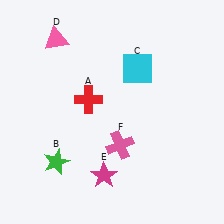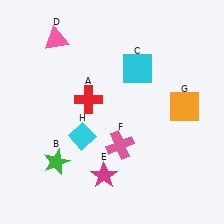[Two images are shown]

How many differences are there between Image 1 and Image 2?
There are 2 differences between the two images.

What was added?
An orange square (G), a cyan diamond (H) were added in Image 2.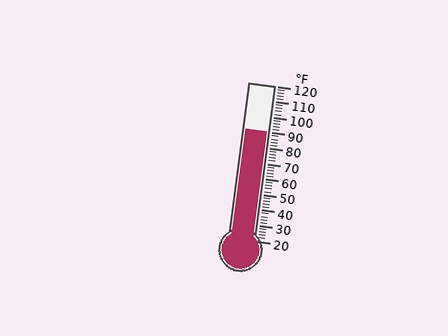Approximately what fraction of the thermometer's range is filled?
The thermometer is filled to approximately 70% of its range.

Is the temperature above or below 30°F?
The temperature is above 30°F.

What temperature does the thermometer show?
The thermometer shows approximately 90°F.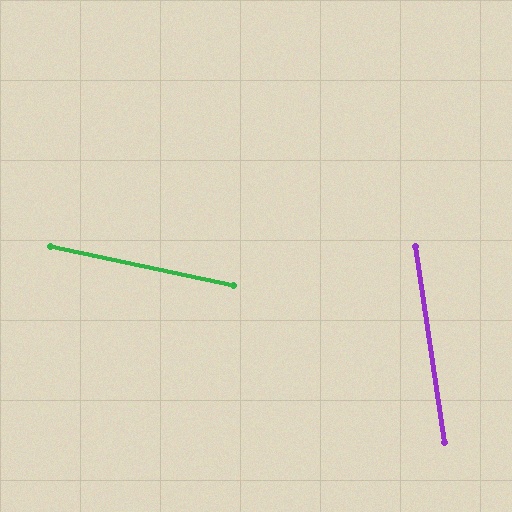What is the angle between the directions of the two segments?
Approximately 70 degrees.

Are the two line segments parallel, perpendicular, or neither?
Neither parallel nor perpendicular — they differ by about 70°.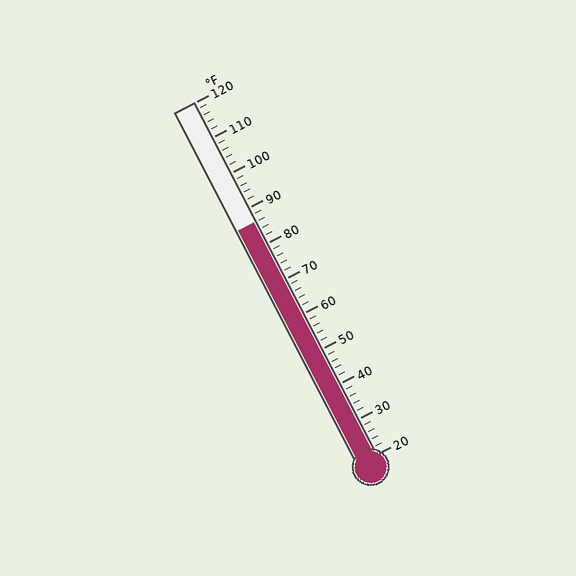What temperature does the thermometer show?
The thermometer shows approximately 86°F.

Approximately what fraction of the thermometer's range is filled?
The thermometer is filled to approximately 65% of its range.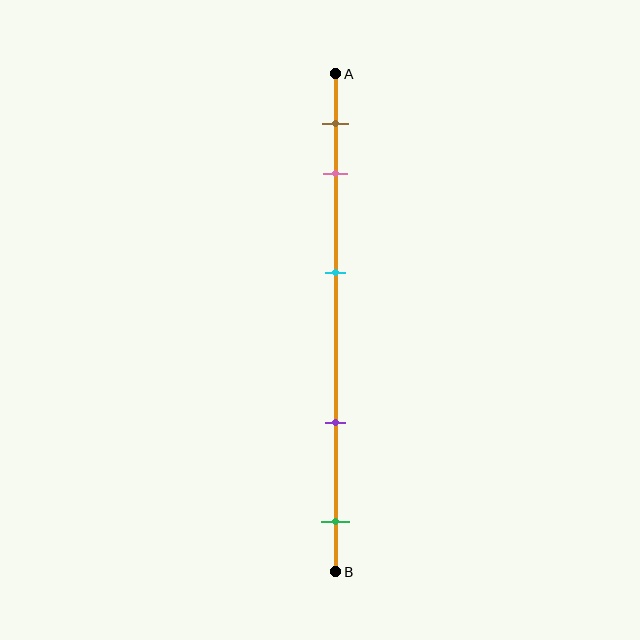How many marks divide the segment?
There are 5 marks dividing the segment.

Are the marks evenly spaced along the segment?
No, the marks are not evenly spaced.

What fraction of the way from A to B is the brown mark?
The brown mark is approximately 10% (0.1) of the way from A to B.